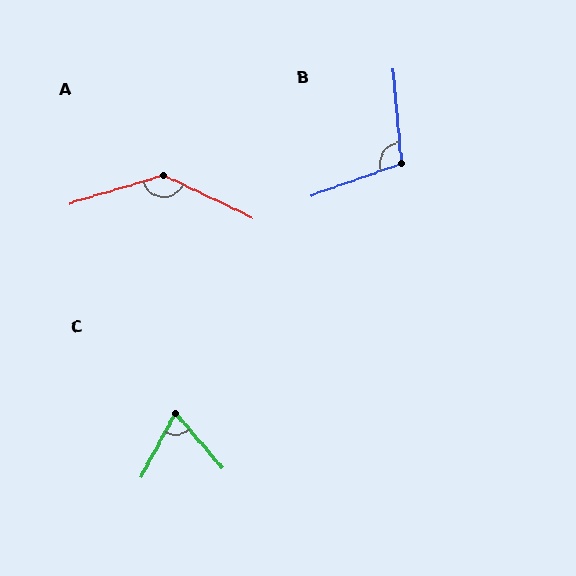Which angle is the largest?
A, at approximately 138 degrees.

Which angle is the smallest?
C, at approximately 69 degrees.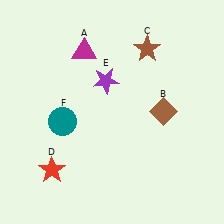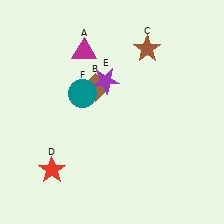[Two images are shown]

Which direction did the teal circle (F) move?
The teal circle (F) moved up.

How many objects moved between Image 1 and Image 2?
2 objects moved between the two images.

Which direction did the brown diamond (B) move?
The brown diamond (B) moved left.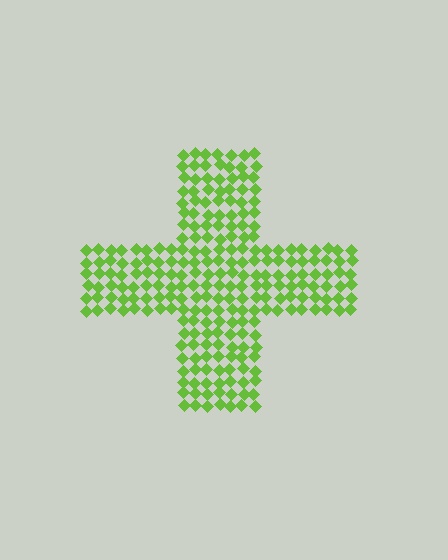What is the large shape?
The large shape is a cross.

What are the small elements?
The small elements are diamonds.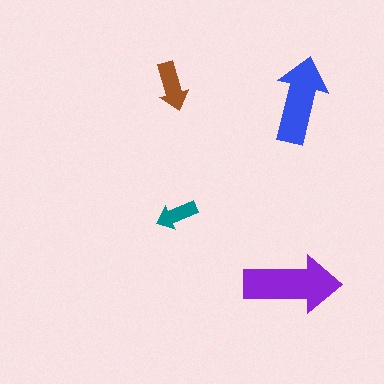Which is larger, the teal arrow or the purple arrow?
The purple one.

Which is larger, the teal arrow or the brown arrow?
The brown one.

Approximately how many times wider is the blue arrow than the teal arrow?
About 2 times wider.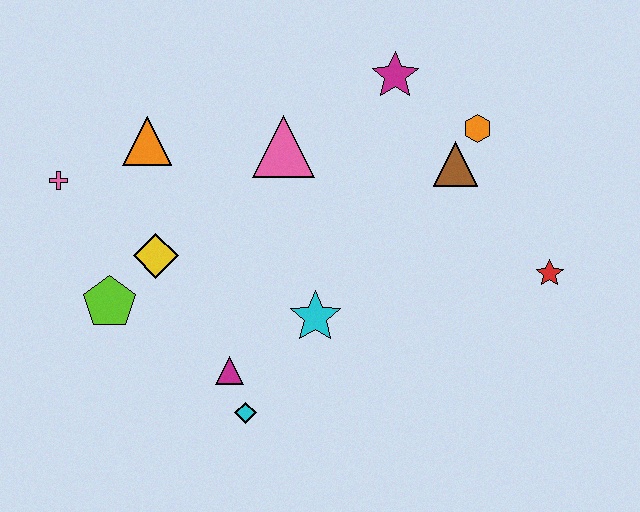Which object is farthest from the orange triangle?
The red star is farthest from the orange triangle.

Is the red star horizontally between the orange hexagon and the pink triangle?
No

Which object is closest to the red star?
The brown triangle is closest to the red star.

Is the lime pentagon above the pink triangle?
No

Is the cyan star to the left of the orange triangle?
No